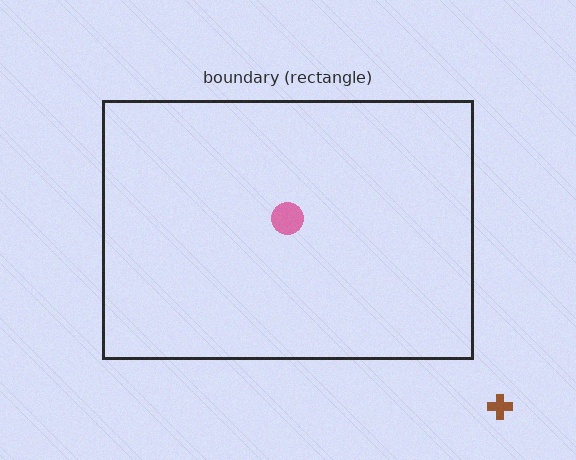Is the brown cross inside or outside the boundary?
Outside.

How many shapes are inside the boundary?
1 inside, 1 outside.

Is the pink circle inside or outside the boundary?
Inside.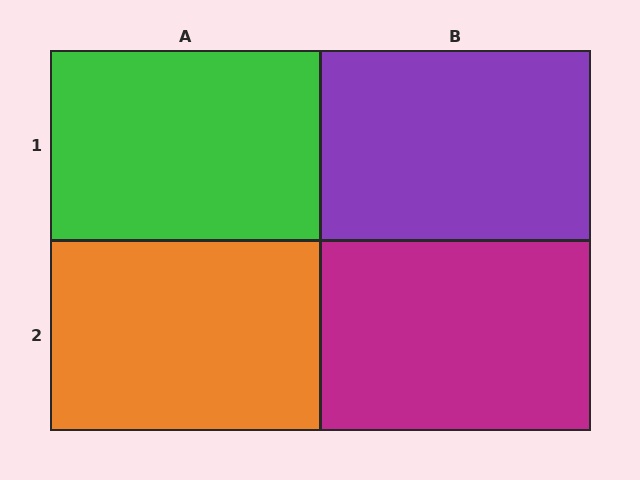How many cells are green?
1 cell is green.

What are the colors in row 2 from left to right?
Orange, magenta.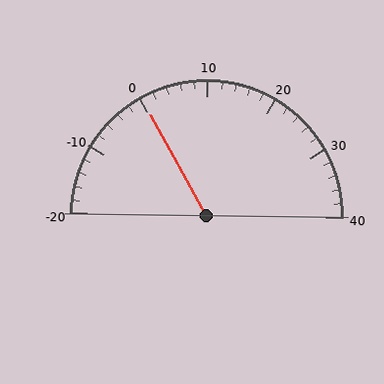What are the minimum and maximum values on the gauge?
The gauge ranges from -20 to 40.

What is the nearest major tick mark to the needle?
The nearest major tick mark is 0.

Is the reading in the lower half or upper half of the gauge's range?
The reading is in the lower half of the range (-20 to 40).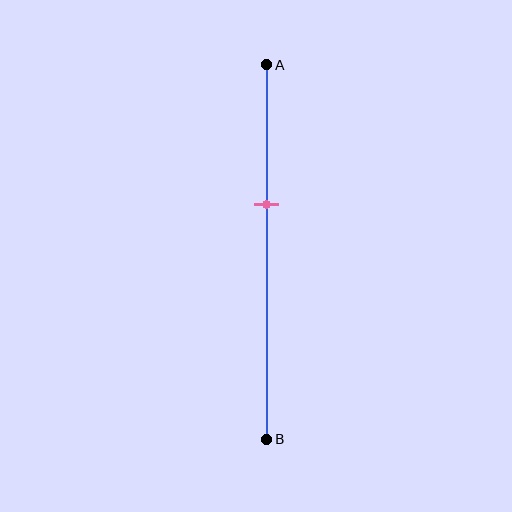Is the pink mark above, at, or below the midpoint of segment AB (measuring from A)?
The pink mark is above the midpoint of segment AB.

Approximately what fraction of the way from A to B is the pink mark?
The pink mark is approximately 35% of the way from A to B.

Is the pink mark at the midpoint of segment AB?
No, the mark is at about 35% from A, not at the 50% midpoint.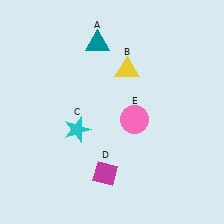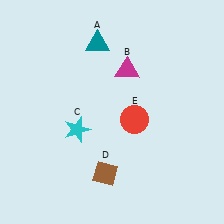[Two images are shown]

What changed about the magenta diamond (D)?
In Image 1, D is magenta. In Image 2, it changed to brown.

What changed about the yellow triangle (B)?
In Image 1, B is yellow. In Image 2, it changed to magenta.